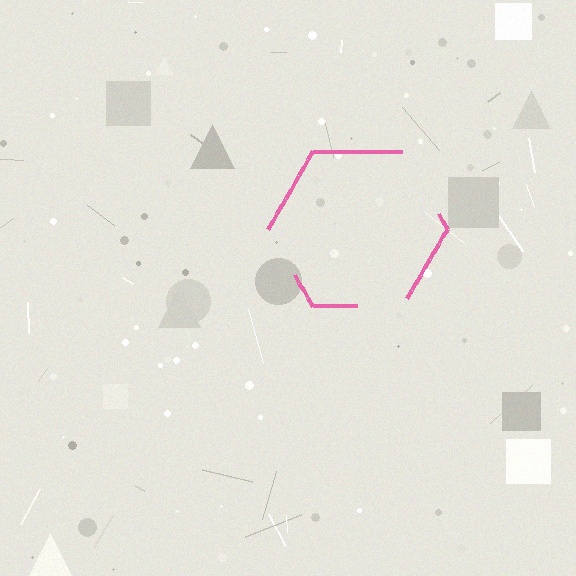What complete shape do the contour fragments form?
The contour fragments form a hexagon.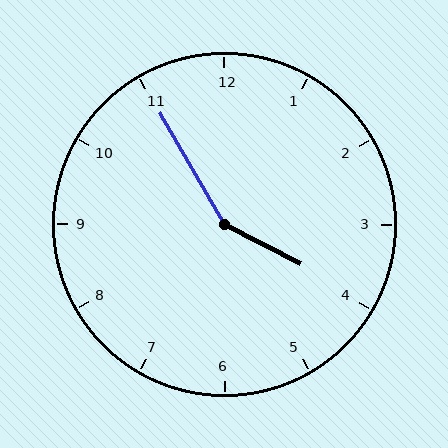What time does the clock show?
3:55.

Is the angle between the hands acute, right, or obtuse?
It is obtuse.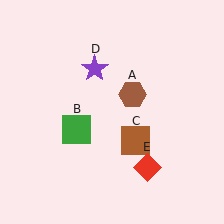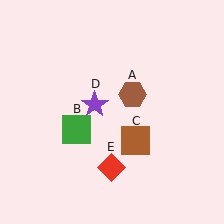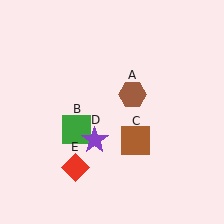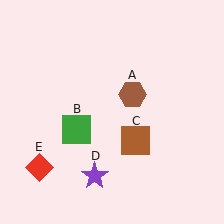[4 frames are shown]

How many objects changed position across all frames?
2 objects changed position: purple star (object D), red diamond (object E).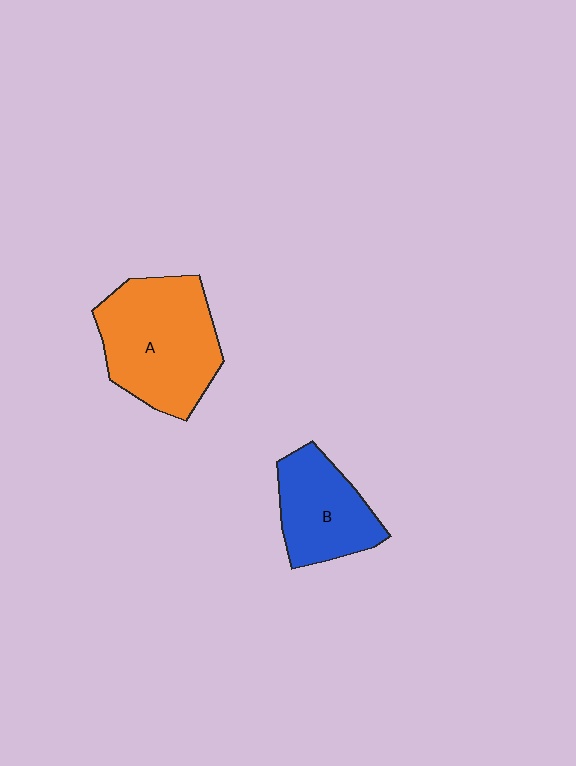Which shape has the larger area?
Shape A (orange).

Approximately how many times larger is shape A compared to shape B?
Approximately 1.5 times.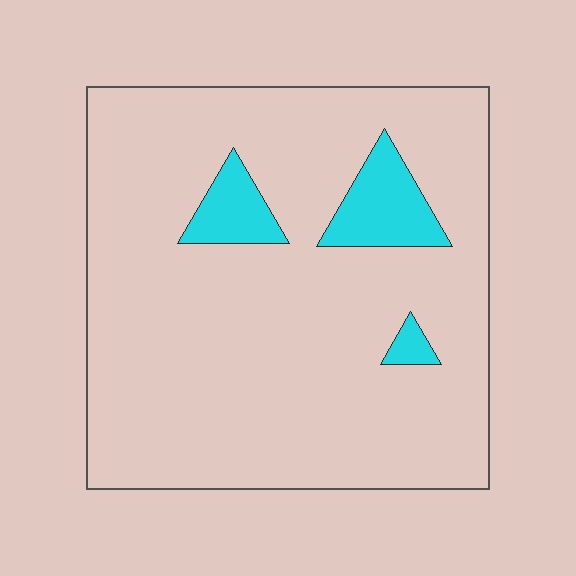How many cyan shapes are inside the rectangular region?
3.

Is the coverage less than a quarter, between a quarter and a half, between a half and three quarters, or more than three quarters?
Less than a quarter.